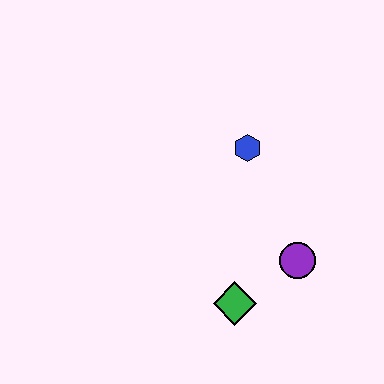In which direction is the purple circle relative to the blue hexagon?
The purple circle is below the blue hexagon.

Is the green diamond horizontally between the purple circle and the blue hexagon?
No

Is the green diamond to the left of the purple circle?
Yes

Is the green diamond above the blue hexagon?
No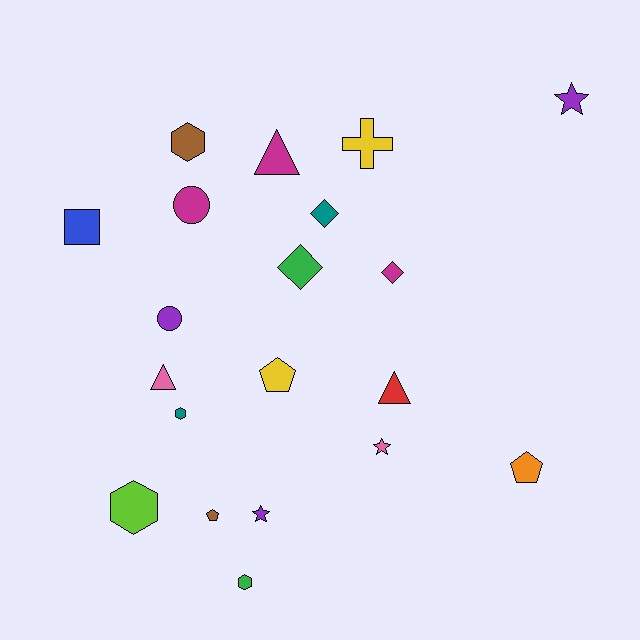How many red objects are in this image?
There is 1 red object.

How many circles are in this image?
There are 2 circles.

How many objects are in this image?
There are 20 objects.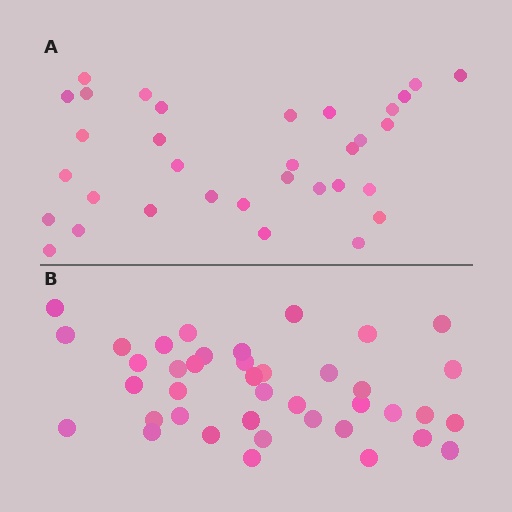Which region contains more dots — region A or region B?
Region B (the bottom region) has more dots.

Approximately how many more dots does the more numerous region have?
Region B has roughly 8 or so more dots than region A.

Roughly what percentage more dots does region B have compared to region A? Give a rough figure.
About 20% more.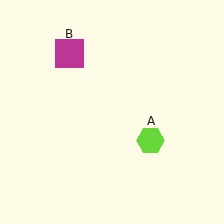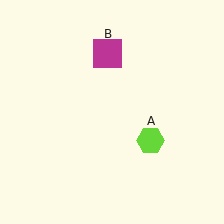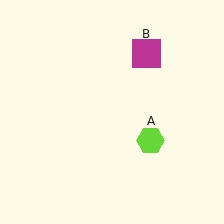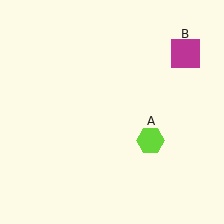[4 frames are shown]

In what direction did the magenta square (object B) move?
The magenta square (object B) moved right.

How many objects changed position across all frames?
1 object changed position: magenta square (object B).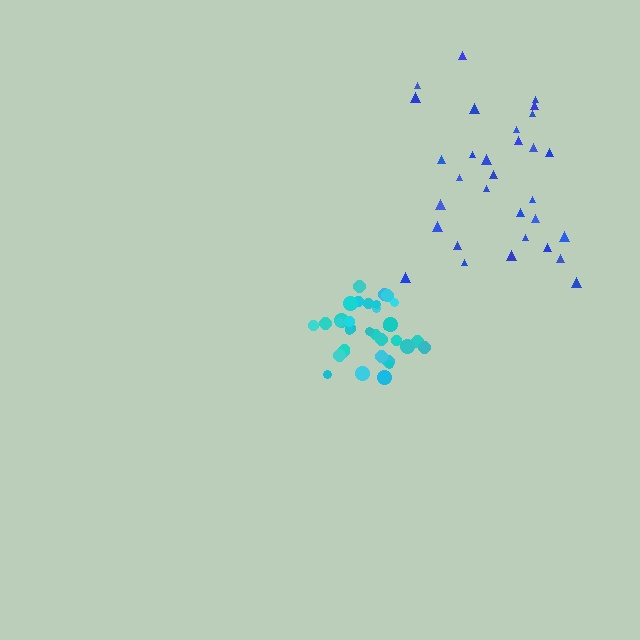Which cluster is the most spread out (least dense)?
Blue.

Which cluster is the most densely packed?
Cyan.